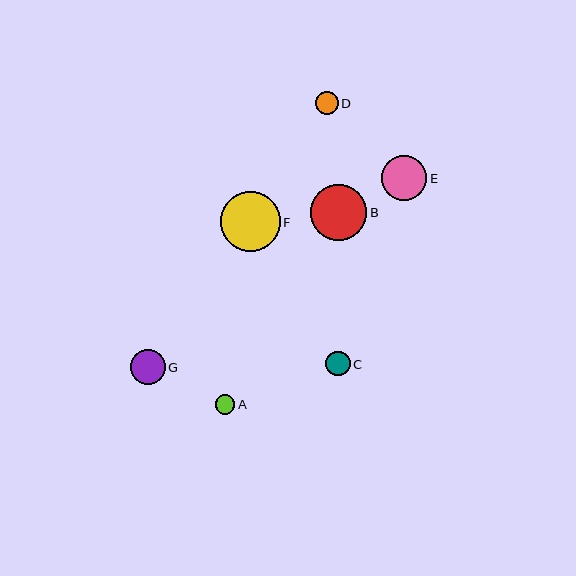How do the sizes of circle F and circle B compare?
Circle F and circle B are approximately the same size.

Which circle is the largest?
Circle F is the largest with a size of approximately 60 pixels.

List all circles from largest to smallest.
From largest to smallest: F, B, E, G, C, D, A.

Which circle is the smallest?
Circle A is the smallest with a size of approximately 19 pixels.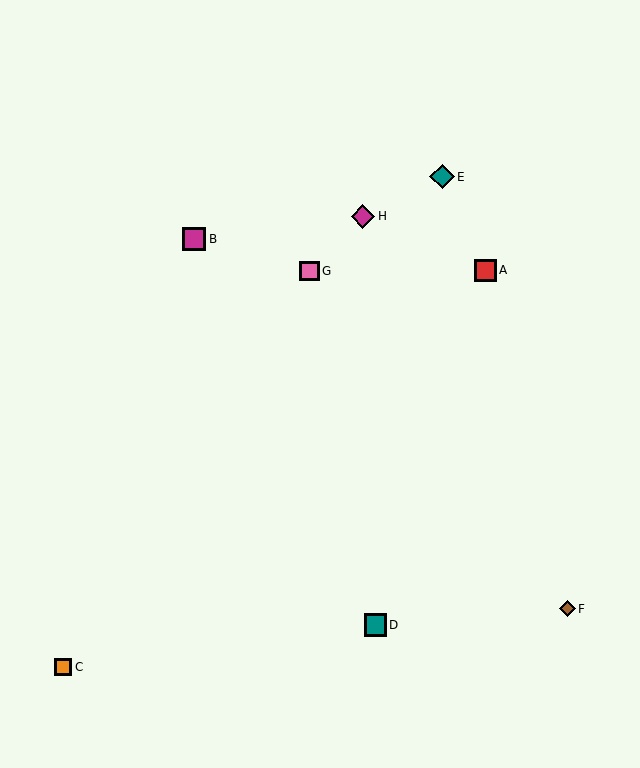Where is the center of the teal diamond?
The center of the teal diamond is at (442, 177).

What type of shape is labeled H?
Shape H is a magenta diamond.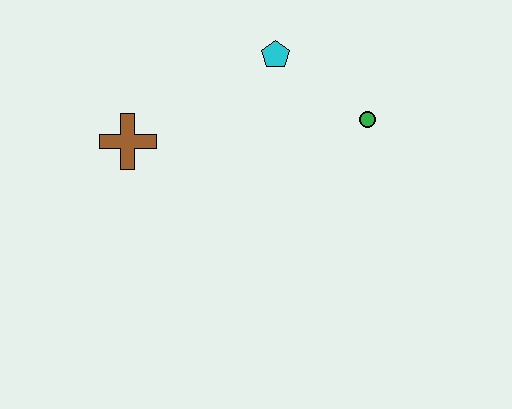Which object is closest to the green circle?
The cyan pentagon is closest to the green circle.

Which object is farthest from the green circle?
The brown cross is farthest from the green circle.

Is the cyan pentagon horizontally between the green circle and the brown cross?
Yes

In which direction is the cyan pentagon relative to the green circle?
The cyan pentagon is to the left of the green circle.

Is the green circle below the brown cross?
No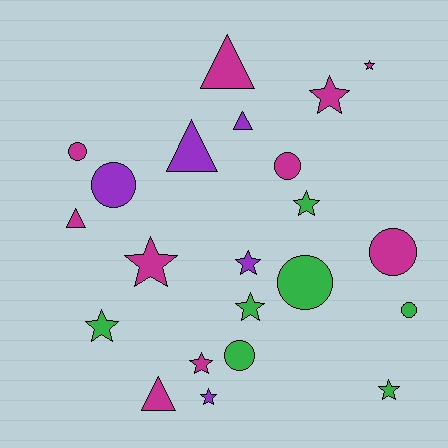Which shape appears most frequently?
Star, with 10 objects.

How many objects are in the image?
There are 22 objects.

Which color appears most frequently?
Magenta, with 10 objects.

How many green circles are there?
There are 3 green circles.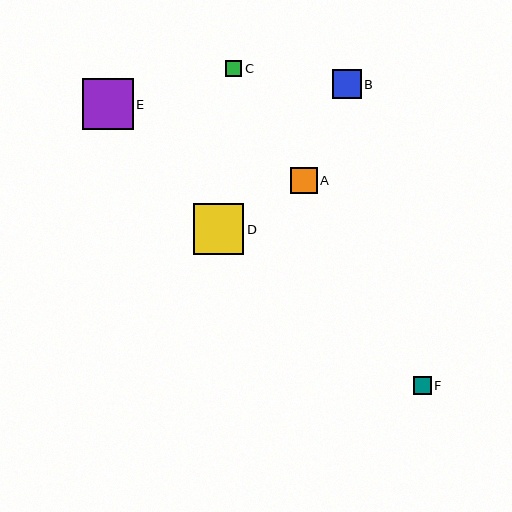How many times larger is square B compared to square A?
Square B is approximately 1.1 times the size of square A.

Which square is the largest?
Square E is the largest with a size of approximately 51 pixels.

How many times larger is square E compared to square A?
Square E is approximately 1.9 times the size of square A.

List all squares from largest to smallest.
From largest to smallest: E, D, B, A, F, C.